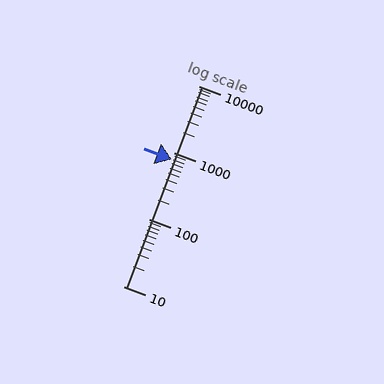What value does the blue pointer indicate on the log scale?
The pointer indicates approximately 790.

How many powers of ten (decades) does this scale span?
The scale spans 3 decades, from 10 to 10000.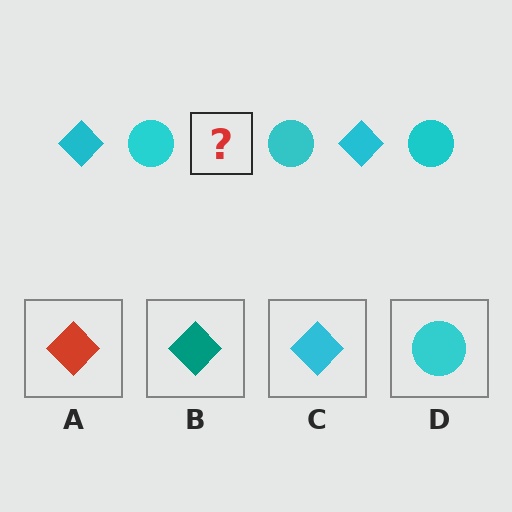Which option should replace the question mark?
Option C.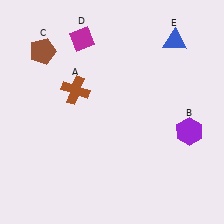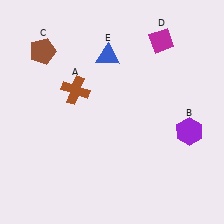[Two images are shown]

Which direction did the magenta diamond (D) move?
The magenta diamond (D) moved right.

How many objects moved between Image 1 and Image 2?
2 objects moved between the two images.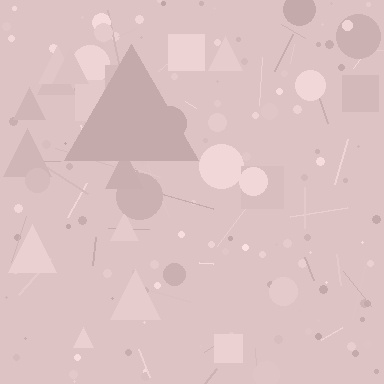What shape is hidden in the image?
A triangle is hidden in the image.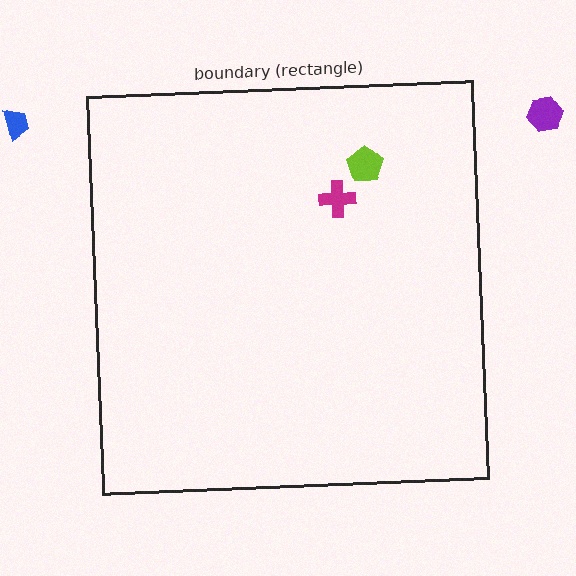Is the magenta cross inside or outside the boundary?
Inside.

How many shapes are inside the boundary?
2 inside, 2 outside.